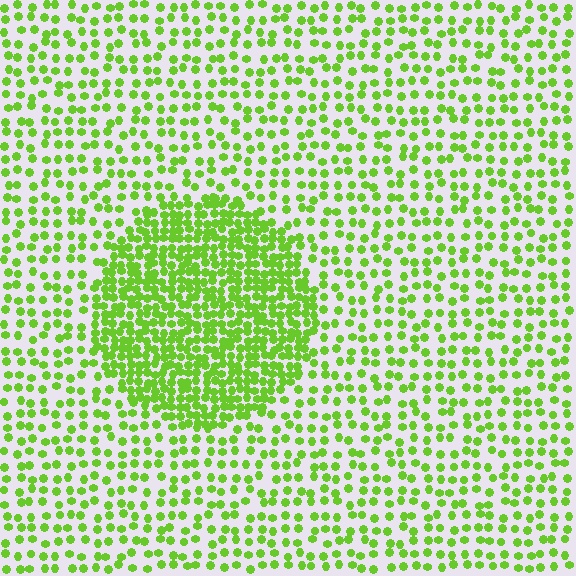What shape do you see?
I see a circle.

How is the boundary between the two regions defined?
The boundary is defined by a change in element density (approximately 2.3x ratio). All elements are the same color, size, and shape.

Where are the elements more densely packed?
The elements are more densely packed inside the circle boundary.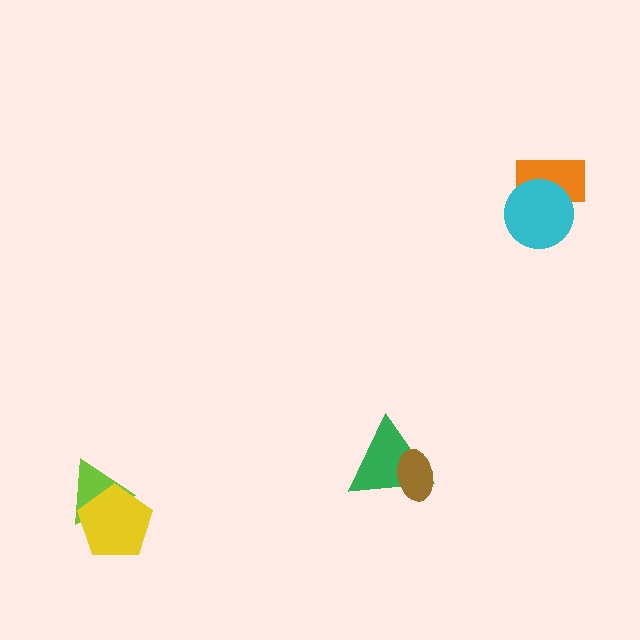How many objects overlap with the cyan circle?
1 object overlaps with the cyan circle.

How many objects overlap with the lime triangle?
1 object overlaps with the lime triangle.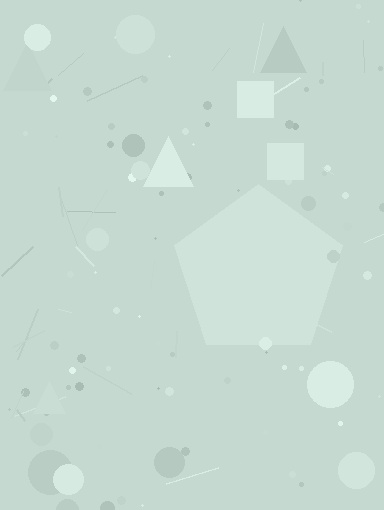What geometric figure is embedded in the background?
A pentagon is embedded in the background.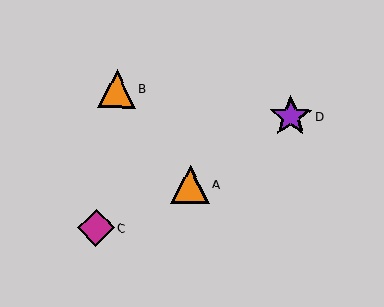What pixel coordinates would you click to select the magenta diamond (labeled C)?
Click at (96, 228) to select the magenta diamond C.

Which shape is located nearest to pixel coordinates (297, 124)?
The purple star (labeled D) at (291, 116) is nearest to that location.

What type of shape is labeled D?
Shape D is a purple star.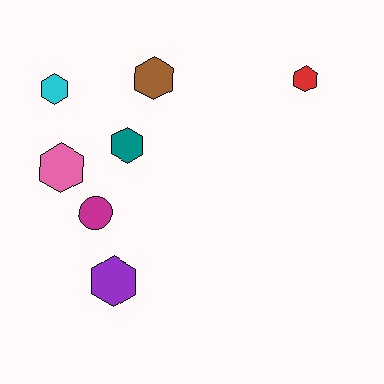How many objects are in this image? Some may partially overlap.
There are 7 objects.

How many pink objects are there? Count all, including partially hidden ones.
There is 1 pink object.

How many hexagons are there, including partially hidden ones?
There are 6 hexagons.